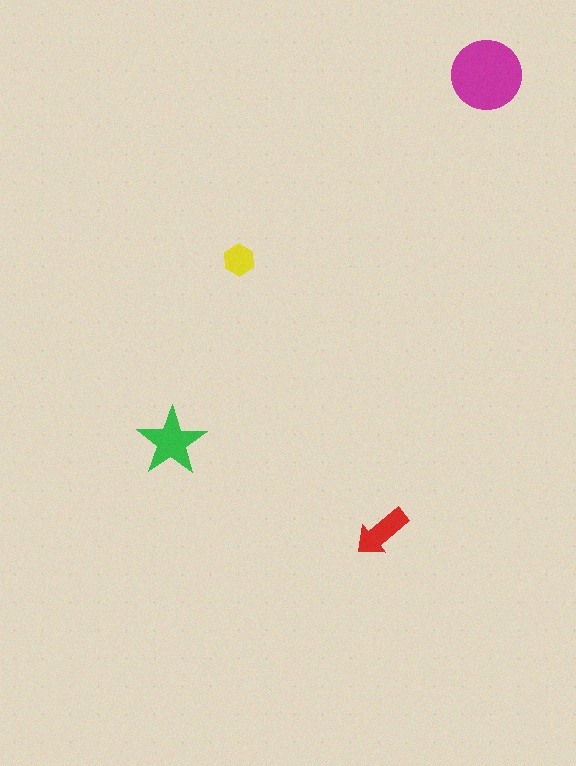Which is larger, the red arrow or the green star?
The green star.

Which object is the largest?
The magenta circle.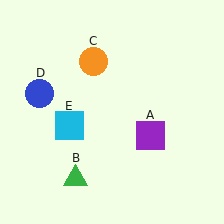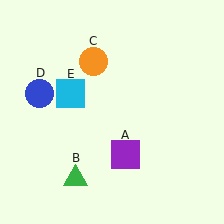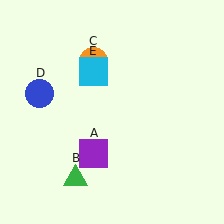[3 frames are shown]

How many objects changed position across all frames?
2 objects changed position: purple square (object A), cyan square (object E).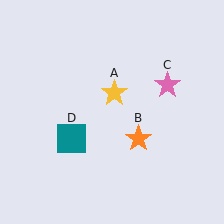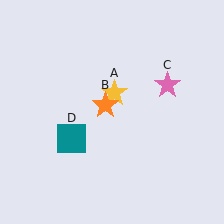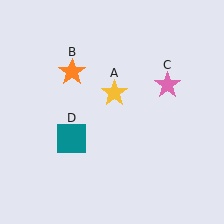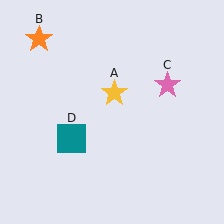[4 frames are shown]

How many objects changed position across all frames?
1 object changed position: orange star (object B).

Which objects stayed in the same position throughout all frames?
Yellow star (object A) and pink star (object C) and teal square (object D) remained stationary.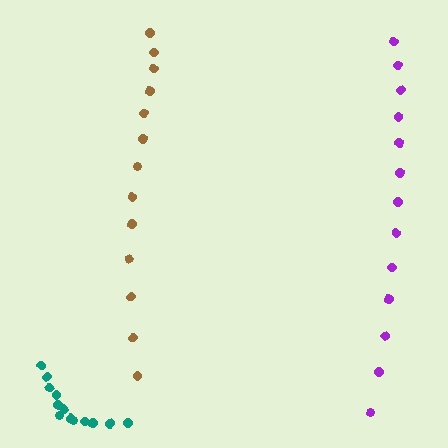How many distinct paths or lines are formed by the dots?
There are 3 distinct paths.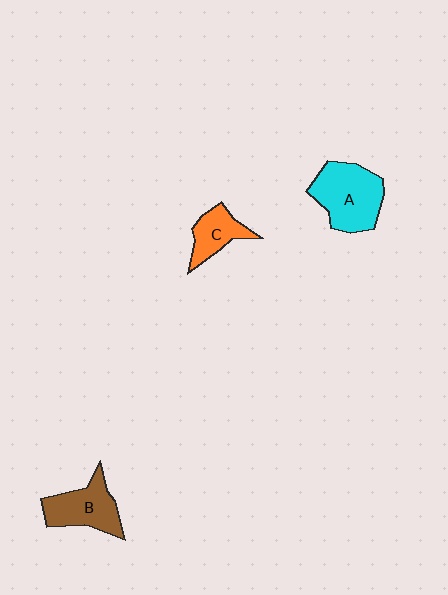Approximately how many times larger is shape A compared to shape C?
Approximately 1.8 times.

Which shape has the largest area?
Shape A (cyan).